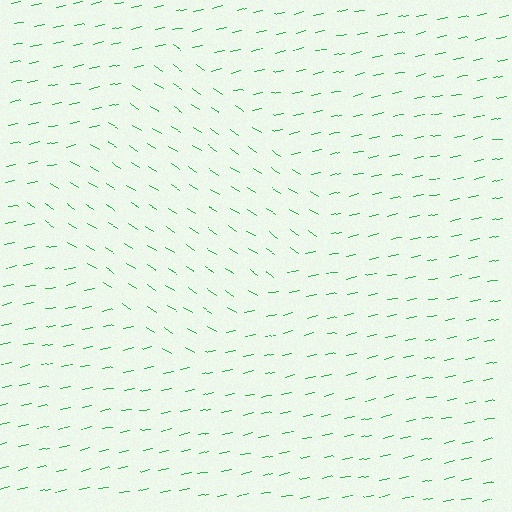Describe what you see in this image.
The image is filled with small green line segments. A diamond region in the image has lines oriented differently from the surrounding lines, creating a visible texture boundary.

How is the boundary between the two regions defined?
The boundary is defined purely by a change in line orientation (approximately 45 degrees difference). All lines are the same color and thickness.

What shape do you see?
I see a diamond.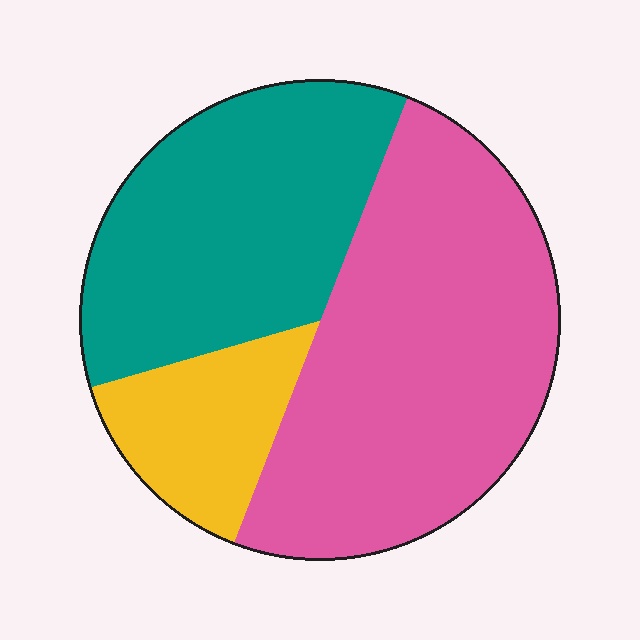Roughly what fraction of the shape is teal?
Teal takes up between a third and a half of the shape.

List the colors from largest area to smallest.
From largest to smallest: pink, teal, yellow.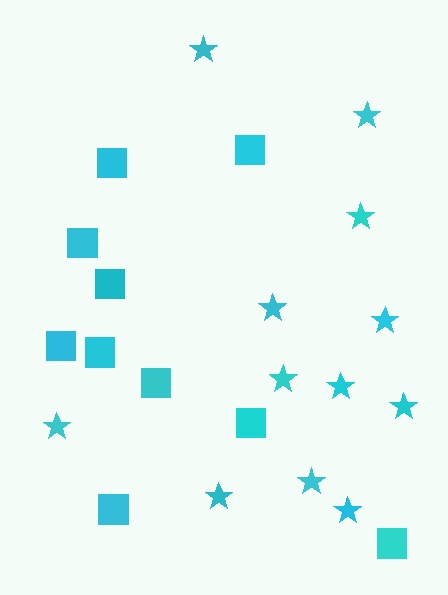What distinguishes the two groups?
There are 2 groups: one group of squares (10) and one group of stars (12).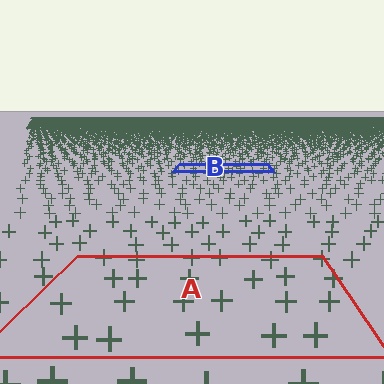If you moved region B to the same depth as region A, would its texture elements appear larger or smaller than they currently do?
They would appear larger. At a closer depth, the same texture elements are projected at a bigger on-screen size.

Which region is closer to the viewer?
Region A is closer. The texture elements there are larger and more spread out.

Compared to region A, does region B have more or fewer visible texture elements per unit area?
Region B has more texture elements per unit area — they are packed more densely because it is farther away.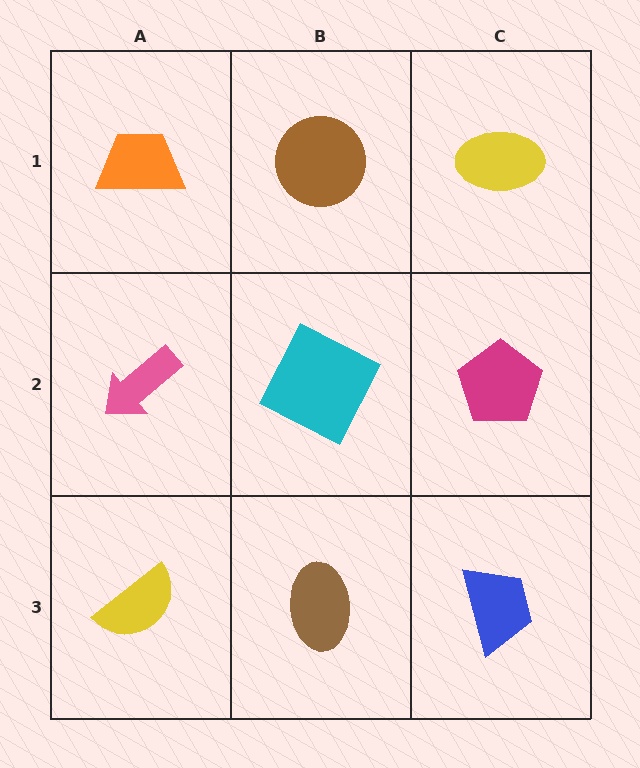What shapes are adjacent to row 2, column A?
An orange trapezoid (row 1, column A), a yellow semicircle (row 3, column A), a cyan square (row 2, column B).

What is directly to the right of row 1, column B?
A yellow ellipse.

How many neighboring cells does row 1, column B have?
3.